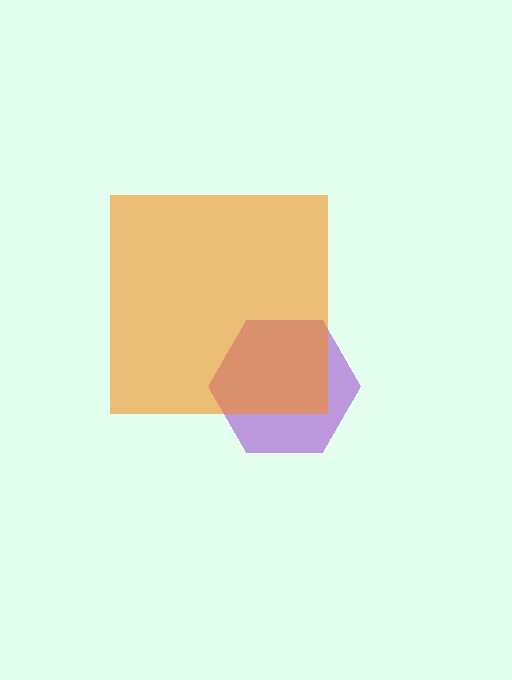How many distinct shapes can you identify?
There are 2 distinct shapes: a purple hexagon, an orange square.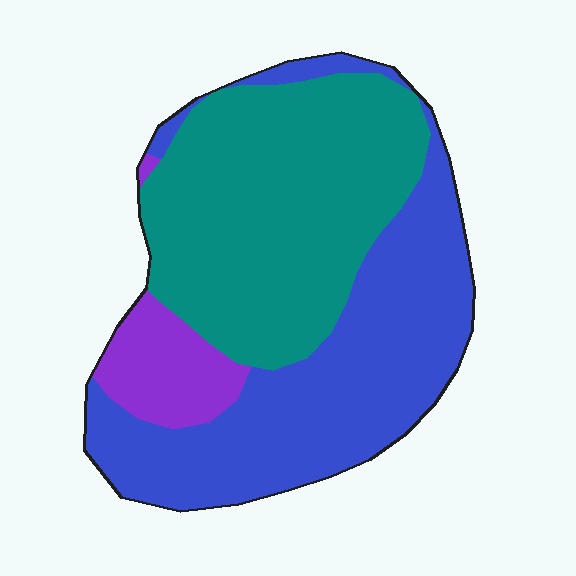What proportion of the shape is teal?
Teal covers 46% of the shape.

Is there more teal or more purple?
Teal.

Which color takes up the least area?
Purple, at roughly 10%.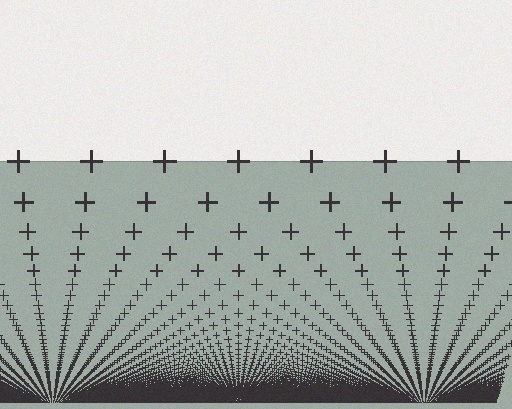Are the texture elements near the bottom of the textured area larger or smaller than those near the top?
Smaller. The gradient is inverted — elements near the bottom are smaller and denser.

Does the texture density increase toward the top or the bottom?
Density increases toward the bottom.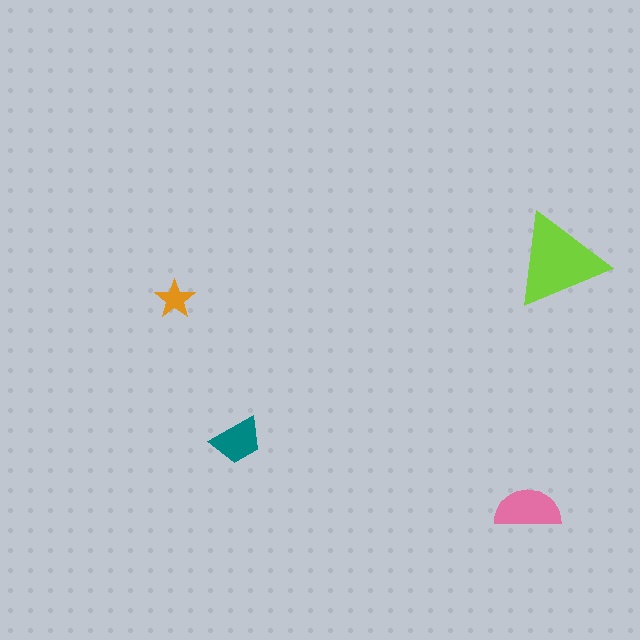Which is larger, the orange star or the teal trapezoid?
The teal trapezoid.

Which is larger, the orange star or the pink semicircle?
The pink semicircle.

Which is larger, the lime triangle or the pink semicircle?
The lime triangle.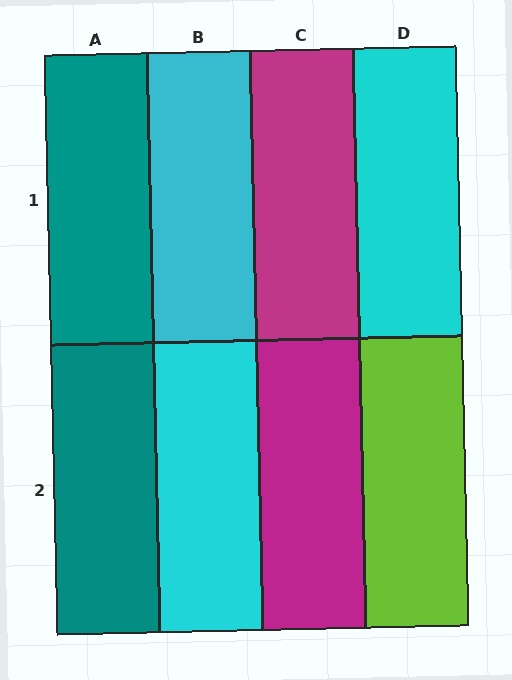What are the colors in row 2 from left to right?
Teal, cyan, magenta, lime.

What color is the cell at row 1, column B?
Cyan.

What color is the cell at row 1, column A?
Teal.